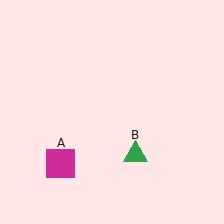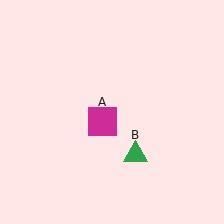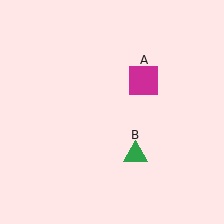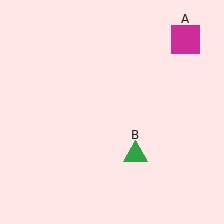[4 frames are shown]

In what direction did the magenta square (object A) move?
The magenta square (object A) moved up and to the right.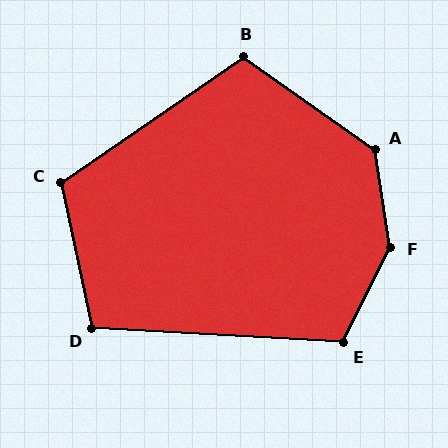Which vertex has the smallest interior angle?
D, at approximately 105 degrees.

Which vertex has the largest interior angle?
F, at approximately 144 degrees.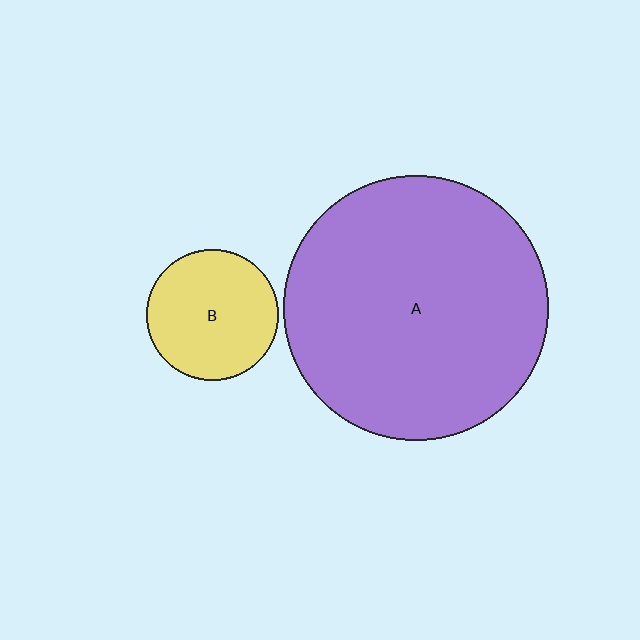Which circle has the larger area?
Circle A (purple).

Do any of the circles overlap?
No, none of the circles overlap.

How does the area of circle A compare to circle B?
Approximately 4.1 times.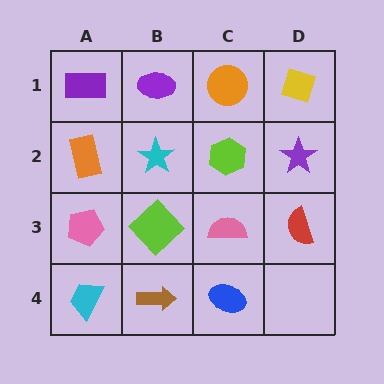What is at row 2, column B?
A cyan star.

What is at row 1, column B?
A purple ellipse.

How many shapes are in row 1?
4 shapes.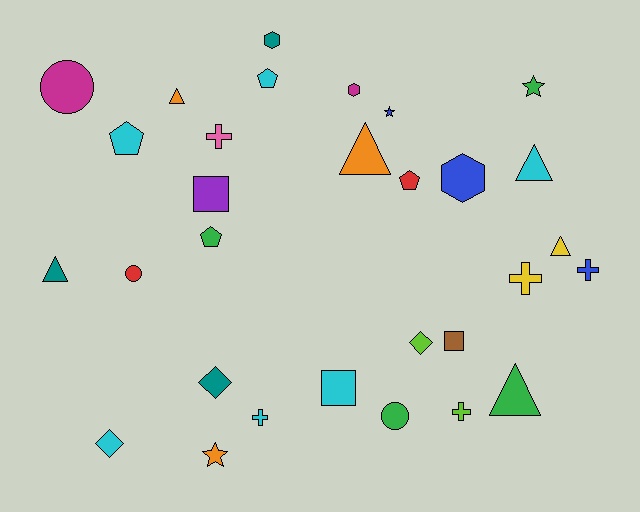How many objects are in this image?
There are 30 objects.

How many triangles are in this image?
There are 6 triangles.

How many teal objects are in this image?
There are 3 teal objects.